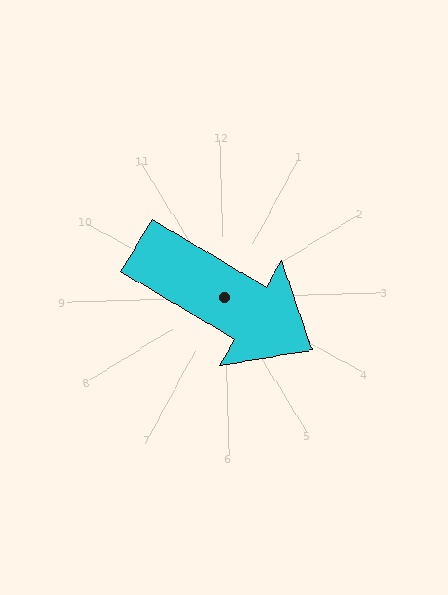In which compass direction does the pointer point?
Southeast.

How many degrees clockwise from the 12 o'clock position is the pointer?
Approximately 122 degrees.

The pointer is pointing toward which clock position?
Roughly 4 o'clock.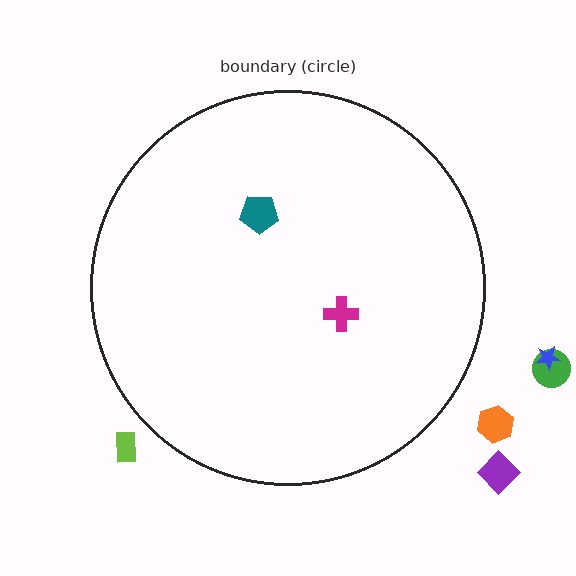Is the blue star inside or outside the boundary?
Outside.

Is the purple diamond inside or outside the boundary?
Outside.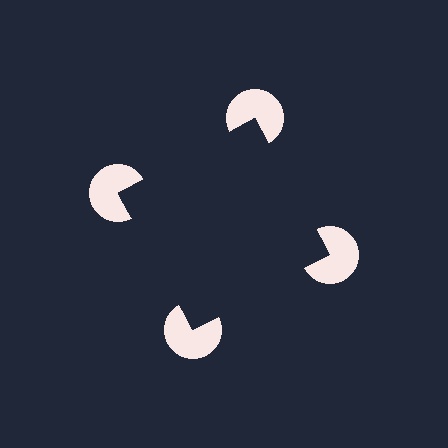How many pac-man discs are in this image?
There are 4 — one at each vertex of the illusory square.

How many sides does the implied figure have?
4 sides.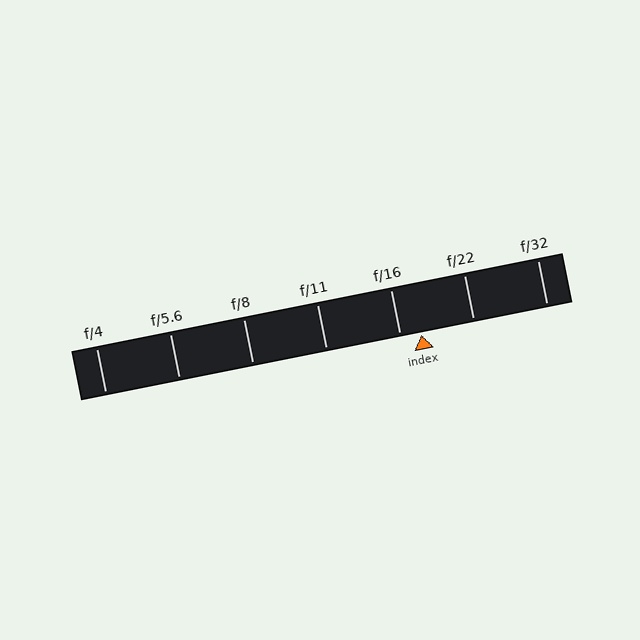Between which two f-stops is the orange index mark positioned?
The index mark is between f/16 and f/22.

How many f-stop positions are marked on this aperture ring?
There are 7 f-stop positions marked.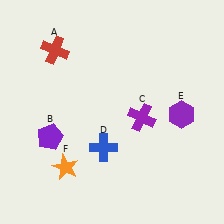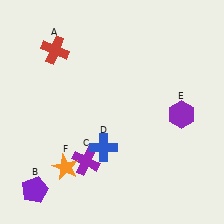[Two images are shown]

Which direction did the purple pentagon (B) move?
The purple pentagon (B) moved down.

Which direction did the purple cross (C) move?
The purple cross (C) moved left.